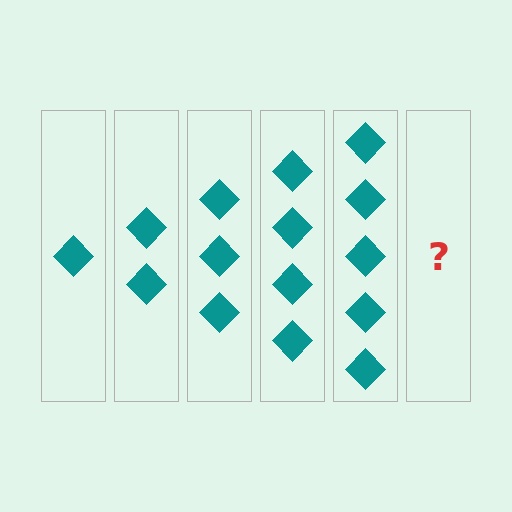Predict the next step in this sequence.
The next step is 6 diamonds.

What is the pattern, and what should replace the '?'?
The pattern is that each step adds one more diamond. The '?' should be 6 diamonds.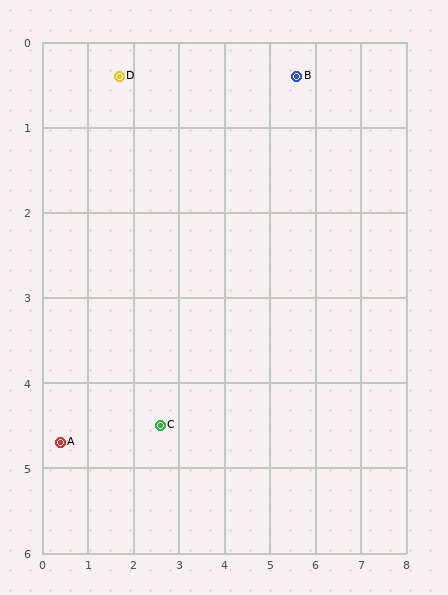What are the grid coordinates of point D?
Point D is at approximately (1.7, 0.4).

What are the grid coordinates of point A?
Point A is at approximately (0.4, 4.7).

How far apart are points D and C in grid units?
Points D and C are about 4.2 grid units apart.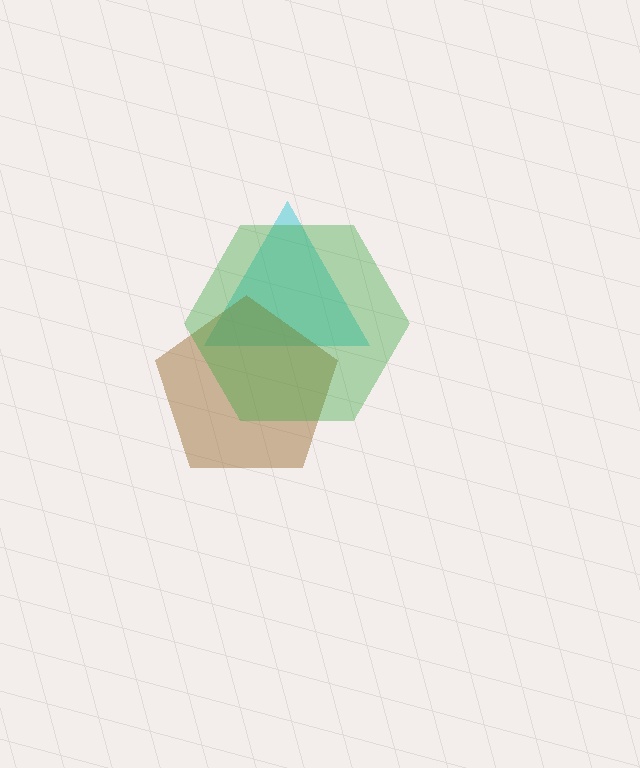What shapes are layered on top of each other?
The layered shapes are: a cyan triangle, a brown pentagon, a green hexagon.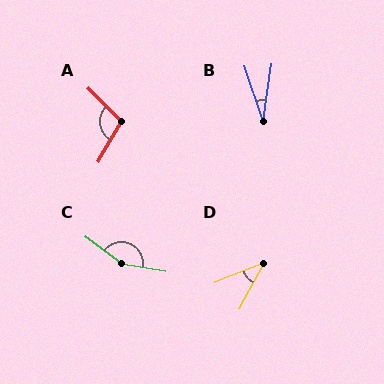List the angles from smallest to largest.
B (27°), D (40°), A (105°), C (153°).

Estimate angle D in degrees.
Approximately 40 degrees.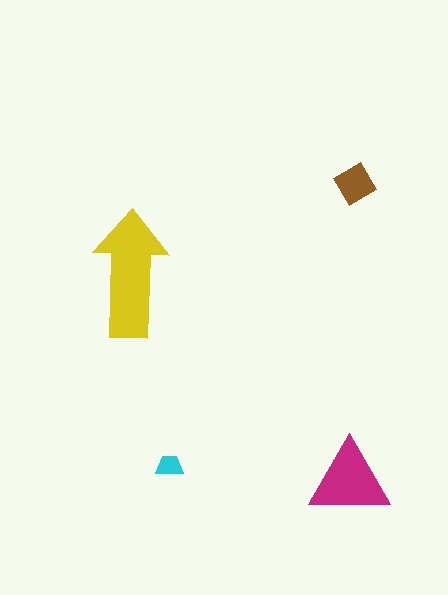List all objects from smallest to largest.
The cyan trapezoid, the brown diamond, the magenta triangle, the yellow arrow.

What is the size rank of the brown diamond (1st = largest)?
3rd.